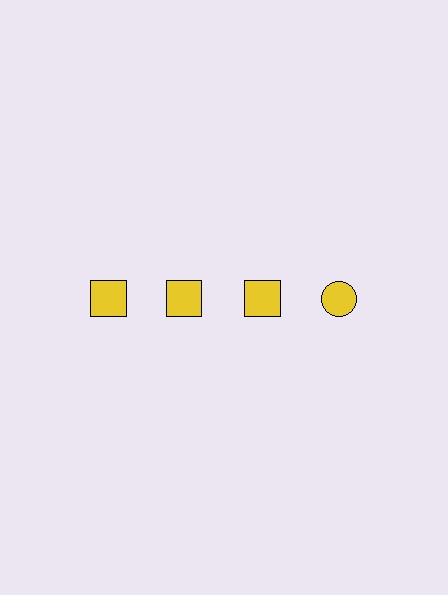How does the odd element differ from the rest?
It has a different shape: circle instead of square.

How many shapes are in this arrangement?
There are 4 shapes arranged in a grid pattern.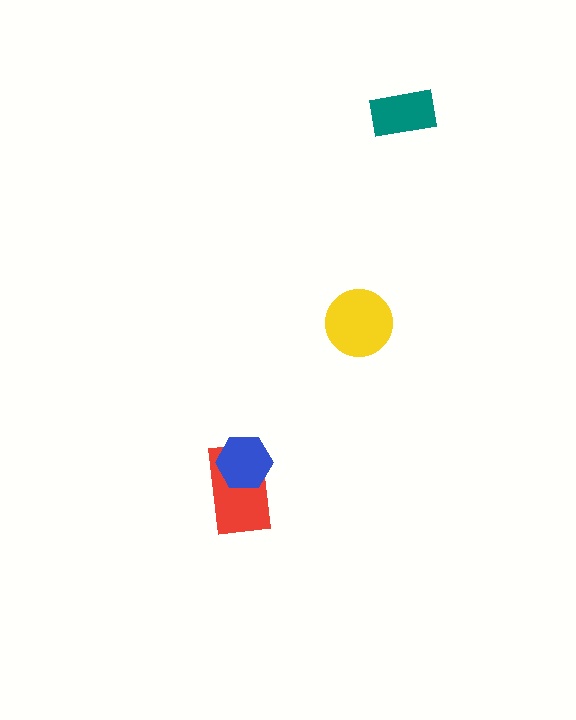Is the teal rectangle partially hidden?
No, no other shape covers it.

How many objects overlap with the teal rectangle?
0 objects overlap with the teal rectangle.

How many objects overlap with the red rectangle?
1 object overlaps with the red rectangle.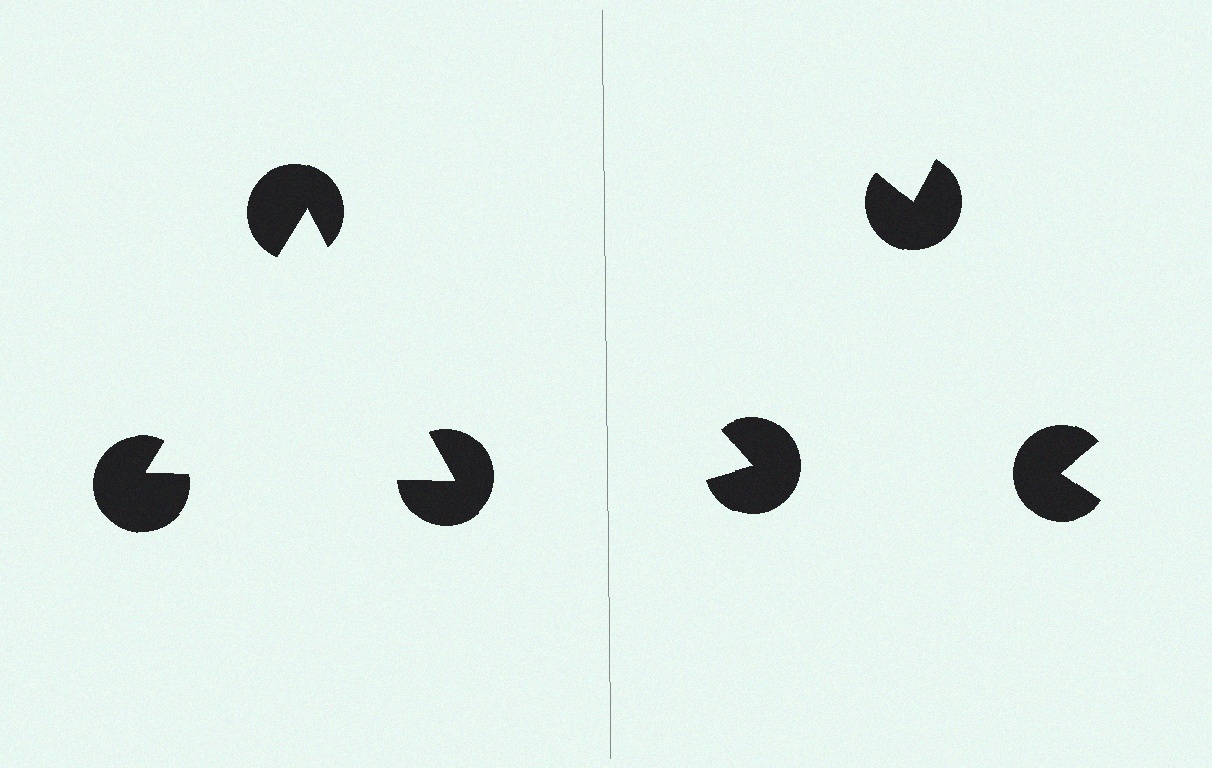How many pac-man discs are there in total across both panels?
6 — 3 on each side.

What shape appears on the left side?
An illusory triangle.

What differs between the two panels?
The pac-man discs are positioned identically on both sides; only the wedge orientations differ. On the left they align to a triangle; on the right they are misaligned.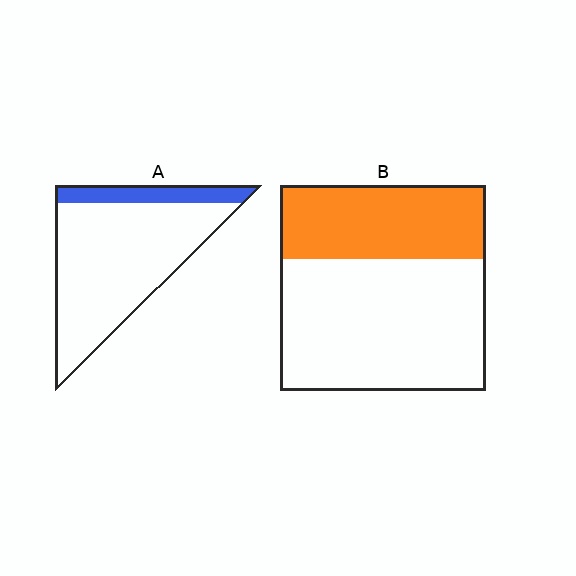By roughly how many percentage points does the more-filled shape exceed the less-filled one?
By roughly 20 percentage points (B over A).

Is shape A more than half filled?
No.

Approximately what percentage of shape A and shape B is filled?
A is approximately 15% and B is approximately 35%.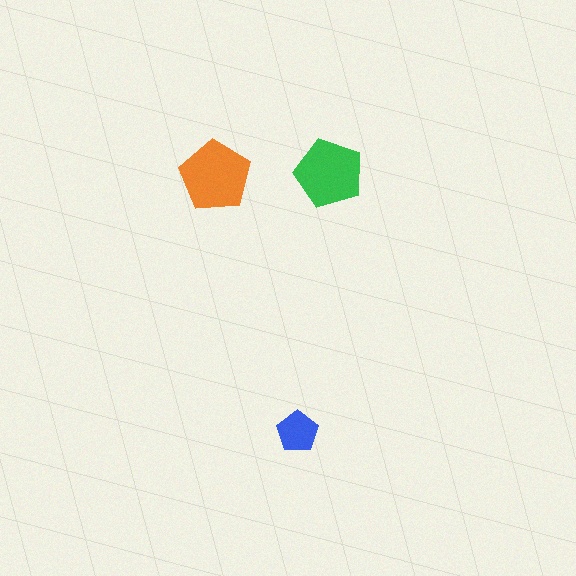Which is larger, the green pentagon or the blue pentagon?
The green one.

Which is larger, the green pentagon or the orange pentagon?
The orange one.